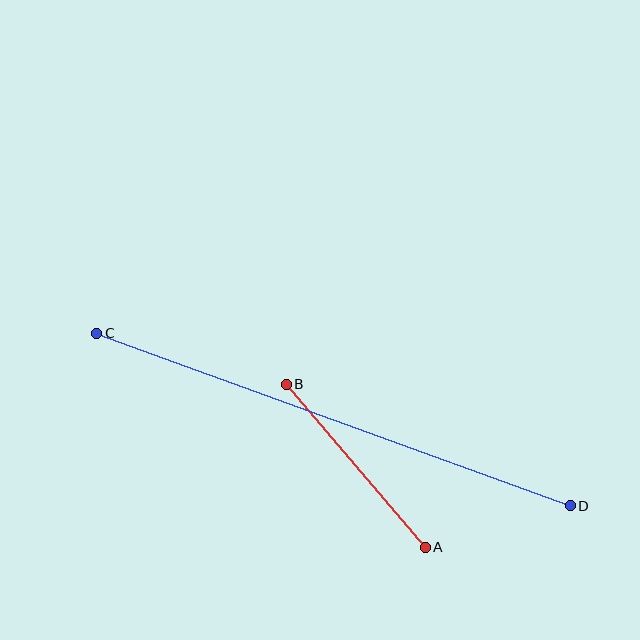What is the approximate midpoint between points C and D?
The midpoint is at approximately (333, 420) pixels.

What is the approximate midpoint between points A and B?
The midpoint is at approximately (356, 466) pixels.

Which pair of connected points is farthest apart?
Points C and D are farthest apart.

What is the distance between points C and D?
The distance is approximately 504 pixels.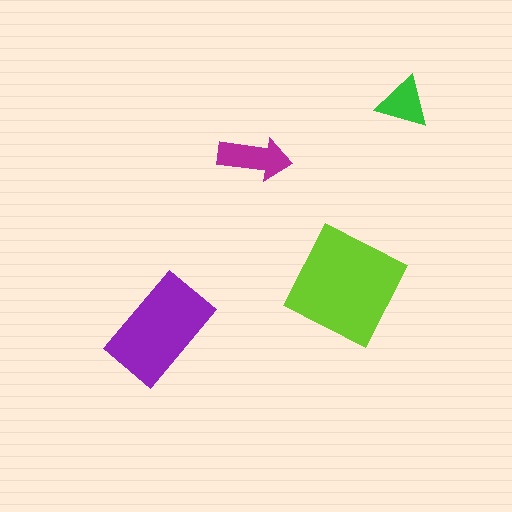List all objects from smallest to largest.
The green triangle, the magenta arrow, the purple rectangle, the lime square.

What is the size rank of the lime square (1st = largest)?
1st.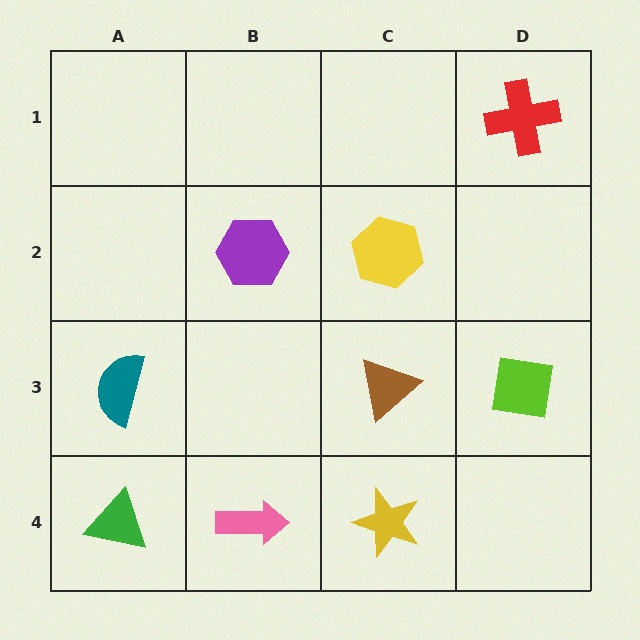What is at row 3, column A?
A teal semicircle.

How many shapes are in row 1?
1 shape.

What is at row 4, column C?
A yellow star.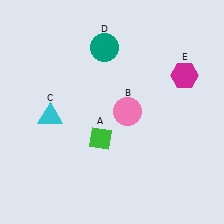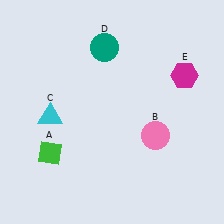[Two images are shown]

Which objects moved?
The objects that moved are: the green diamond (A), the pink circle (B).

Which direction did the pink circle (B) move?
The pink circle (B) moved right.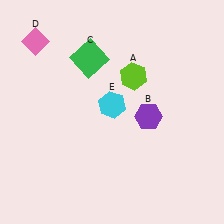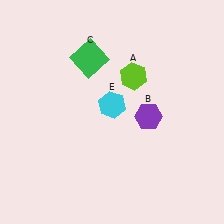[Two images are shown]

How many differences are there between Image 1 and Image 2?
There is 1 difference between the two images.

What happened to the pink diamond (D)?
The pink diamond (D) was removed in Image 2. It was in the top-left area of Image 1.